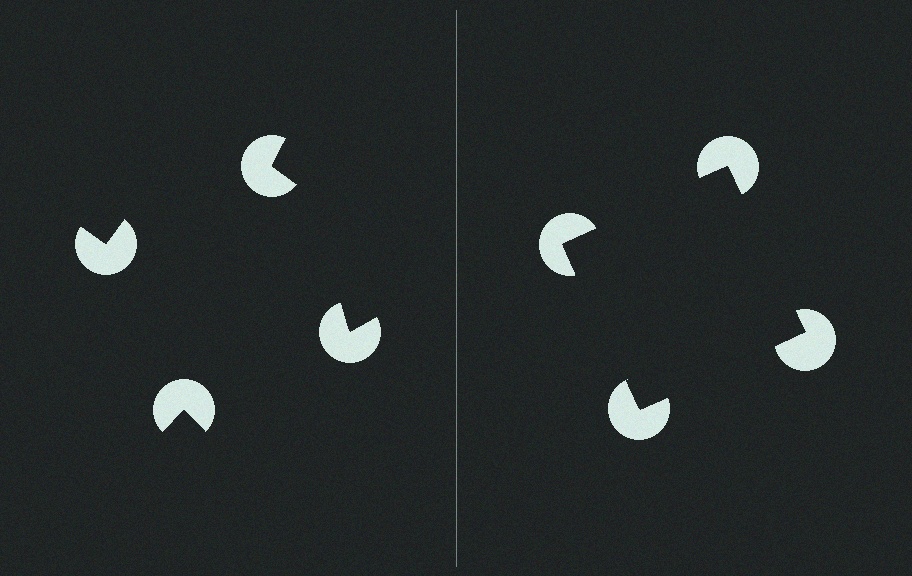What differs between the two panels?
The pac-man discs are positioned identically on both sides; only the wedge orientations differ. On the right they align to a square; on the left they are misaligned.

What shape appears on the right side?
An illusory square.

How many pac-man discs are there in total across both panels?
8 — 4 on each side.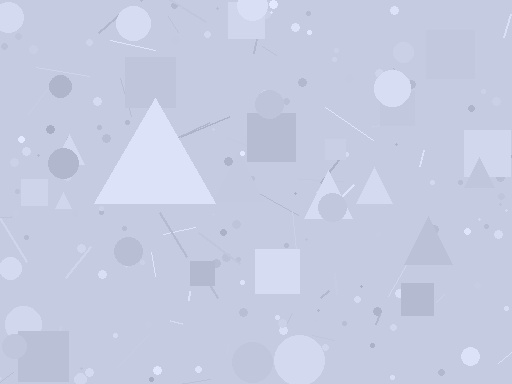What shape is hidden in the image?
A triangle is hidden in the image.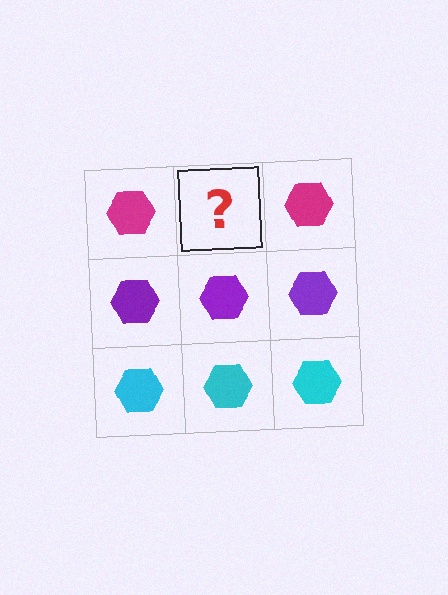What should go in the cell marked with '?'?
The missing cell should contain a magenta hexagon.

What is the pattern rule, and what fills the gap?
The rule is that each row has a consistent color. The gap should be filled with a magenta hexagon.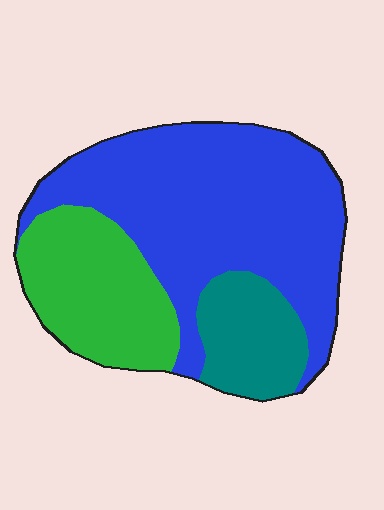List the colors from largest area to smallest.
From largest to smallest: blue, green, teal.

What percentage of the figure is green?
Green takes up between a quarter and a half of the figure.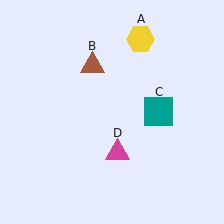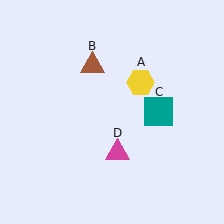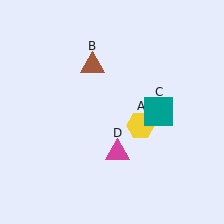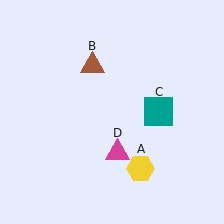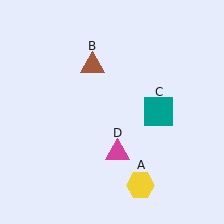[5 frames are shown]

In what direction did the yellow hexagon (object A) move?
The yellow hexagon (object A) moved down.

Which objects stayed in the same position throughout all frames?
Brown triangle (object B) and teal square (object C) and magenta triangle (object D) remained stationary.